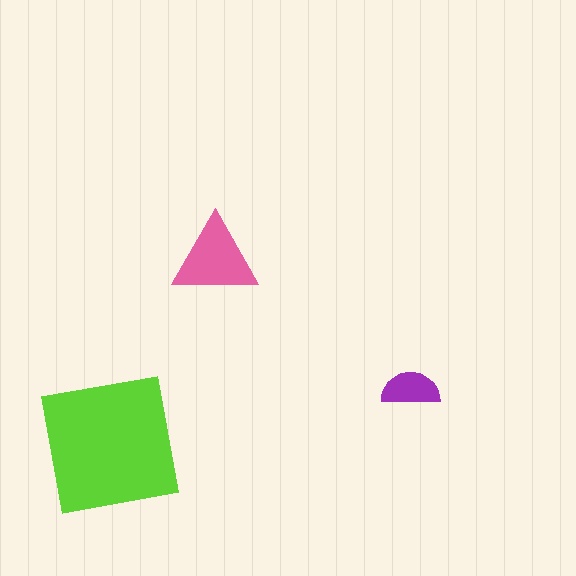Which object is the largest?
The lime square.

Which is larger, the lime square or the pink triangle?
The lime square.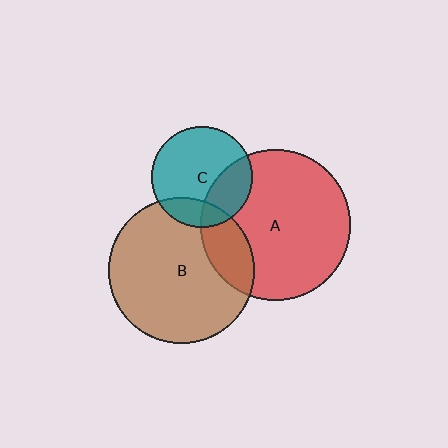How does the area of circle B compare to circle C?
Approximately 2.1 times.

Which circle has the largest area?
Circle A (red).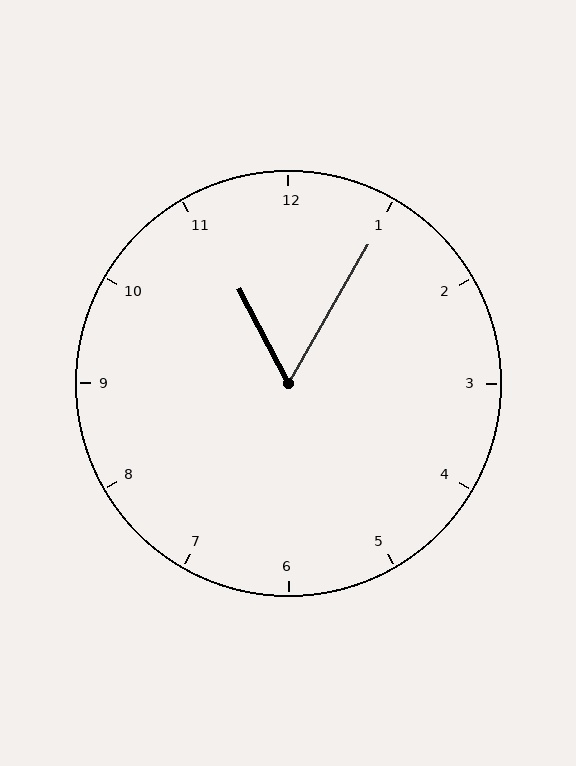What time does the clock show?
11:05.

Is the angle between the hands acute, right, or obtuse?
It is acute.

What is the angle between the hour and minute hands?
Approximately 58 degrees.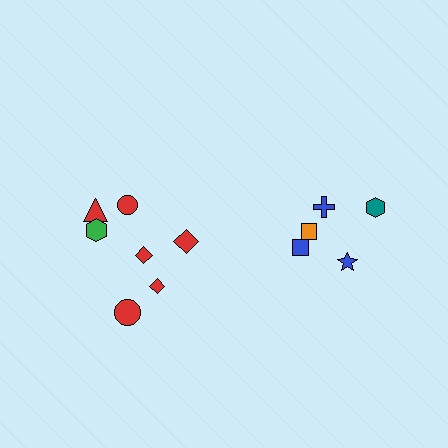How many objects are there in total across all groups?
There are 12 objects.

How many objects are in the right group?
There are 5 objects.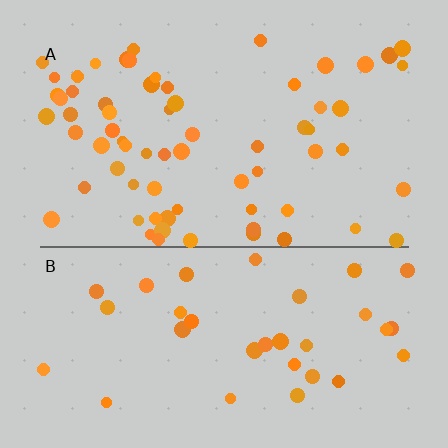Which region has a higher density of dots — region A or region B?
A (the top).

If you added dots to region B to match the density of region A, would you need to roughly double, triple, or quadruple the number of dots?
Approximately double.